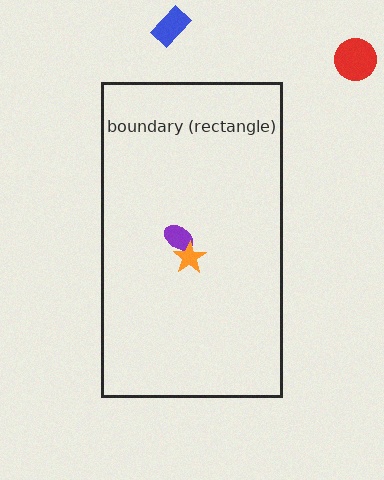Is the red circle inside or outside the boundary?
Outside.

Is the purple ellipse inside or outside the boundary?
Inside.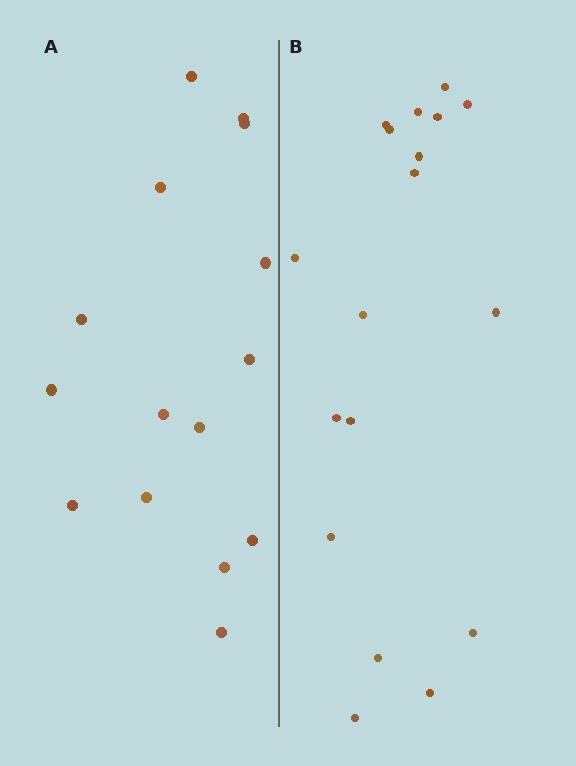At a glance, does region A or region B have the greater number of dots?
Region B (the right region) has more dots.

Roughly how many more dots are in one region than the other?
Region B has just a few more — roughly 2 or 3 more dots than region A.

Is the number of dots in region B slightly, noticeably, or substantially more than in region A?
Region B has only slightly more — the two regions are fairly close. The ratio is roughly 1.2 to 1.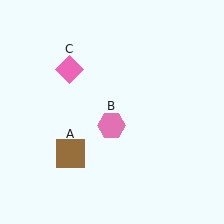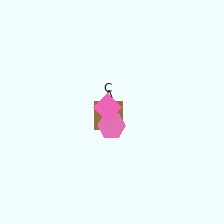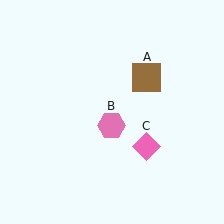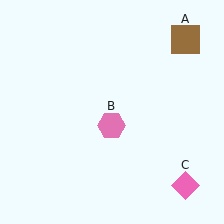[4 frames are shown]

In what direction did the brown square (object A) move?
The brown square (object A) moved up and to the right.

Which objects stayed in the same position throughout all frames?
Pink hexagon (object B) remained stationary.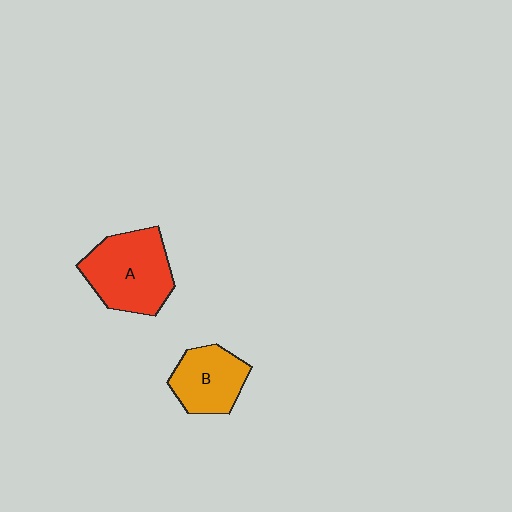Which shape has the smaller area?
Shape B (orange).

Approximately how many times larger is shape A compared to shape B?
Approximately 1.4 times.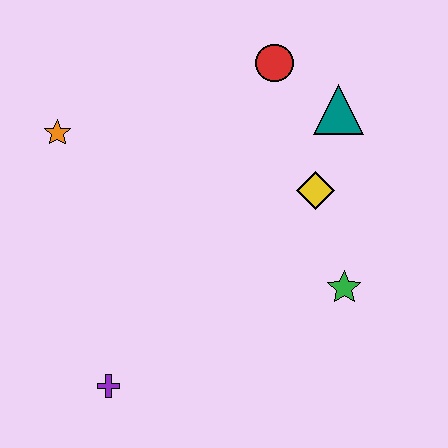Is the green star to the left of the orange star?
No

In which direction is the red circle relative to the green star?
The red circle is above the green star.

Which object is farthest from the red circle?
The purple cross is farthest from the red circle.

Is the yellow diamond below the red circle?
Yes